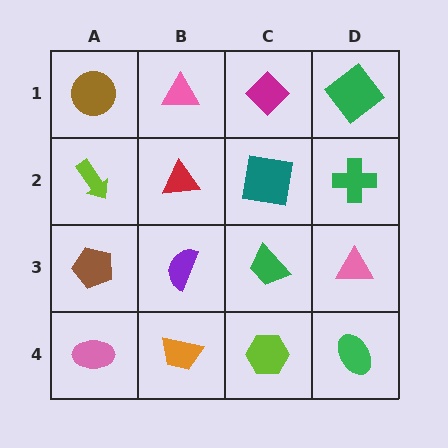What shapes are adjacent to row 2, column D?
A green diamond (row 1, column D), a pink triangle (row 3, column D), a teal square (row 2, column C).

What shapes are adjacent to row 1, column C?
A teal square (row 2, column C), a pink triangle (row 1, column B), a green diamond (row 1, column D).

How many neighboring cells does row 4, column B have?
3.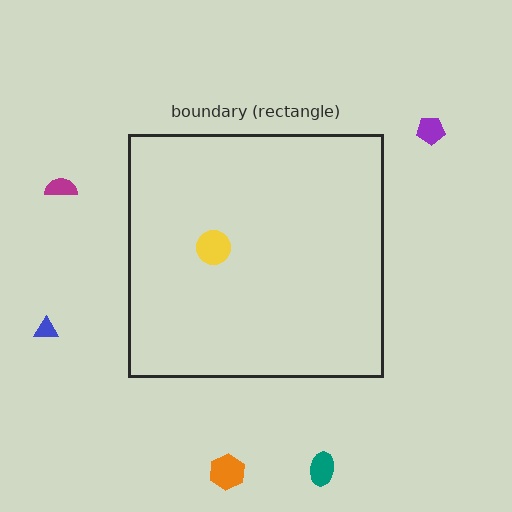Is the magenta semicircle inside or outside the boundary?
Outside.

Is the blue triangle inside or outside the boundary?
Outside.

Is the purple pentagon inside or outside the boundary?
Outside.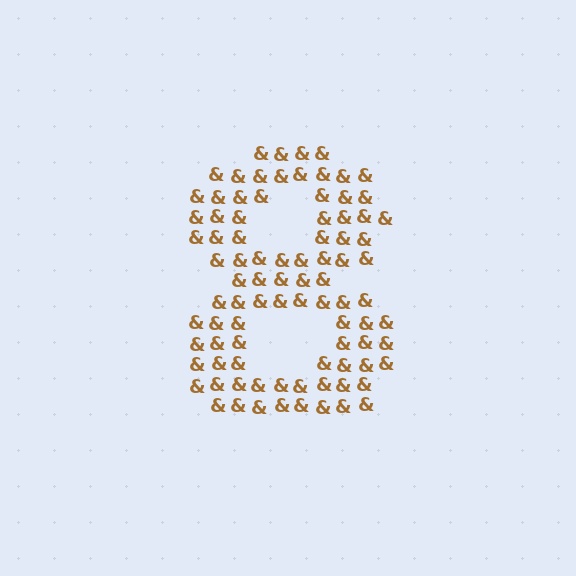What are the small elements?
The small elements are ampersands.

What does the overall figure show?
The overall figure shows the digit 8.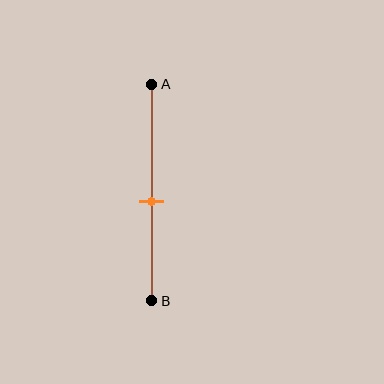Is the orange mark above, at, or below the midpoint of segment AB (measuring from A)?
The orange mark is below the midpoint of segment AB.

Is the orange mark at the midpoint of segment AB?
No, the mark is at about 55% from A, not at the 50% midpoint.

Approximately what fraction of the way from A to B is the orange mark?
The orange mark is approximately 55% of the way from A to B.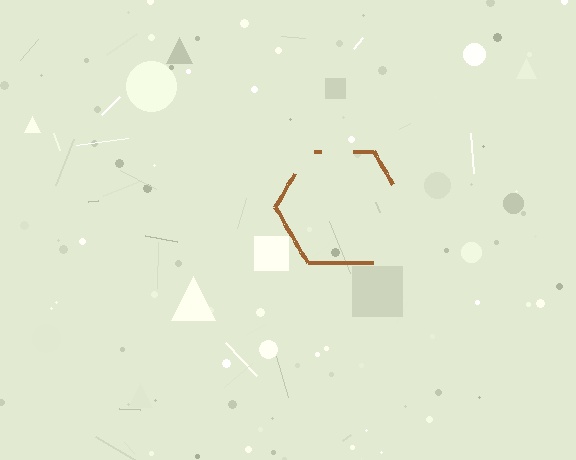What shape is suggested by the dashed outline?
The dashed outline suggests a hexagon.